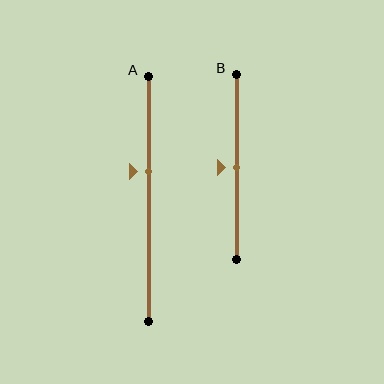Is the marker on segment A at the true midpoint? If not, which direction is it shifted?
No, the marker on segment A is shifted upward by about 11% of the segment length.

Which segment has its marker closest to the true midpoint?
Segment B has its marker closest to the true midpoint.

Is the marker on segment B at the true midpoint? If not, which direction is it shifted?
Yes, the marker on segment B is at the true midpoint.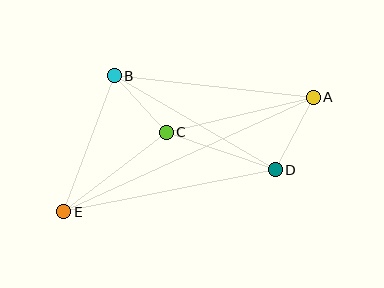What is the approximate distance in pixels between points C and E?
The distance between C and E is approximately 130 pixels.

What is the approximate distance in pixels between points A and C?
The distance between A and C is approximately 151 pixels.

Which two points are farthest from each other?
Points A and E are farthest from each other.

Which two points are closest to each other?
Points B and C are closest to each other.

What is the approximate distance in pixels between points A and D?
The distance between A and D is approximately 82 pixels.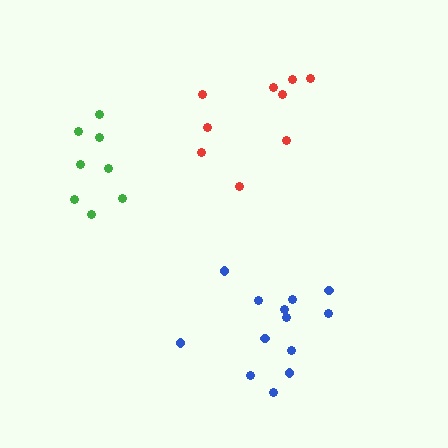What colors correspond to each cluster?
The clusters are colored: blue, green, red.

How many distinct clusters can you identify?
There are 3 distinct clusters.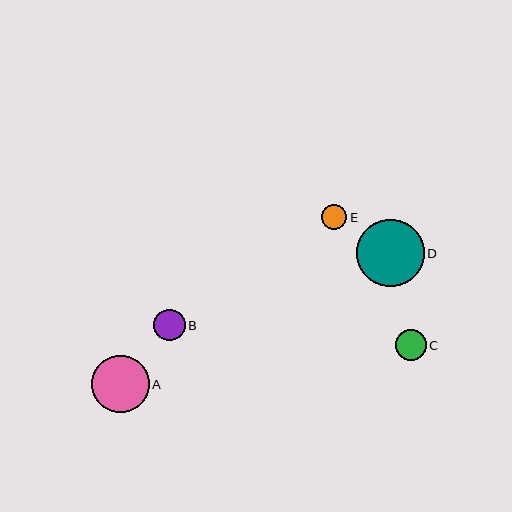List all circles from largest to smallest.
From largest to smallest: D, A, B, C, E.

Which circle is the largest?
Circle D is the largest with a size of approximately 68 pixels.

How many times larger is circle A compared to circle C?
Circle A is approximately 1.8 times the size of circle C.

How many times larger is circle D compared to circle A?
Circle D is approximately 1.2 times the size of circle A.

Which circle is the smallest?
Circle E is the smallest with a size of approximately 25 pixels.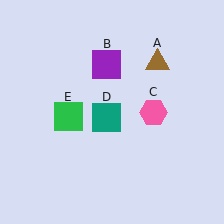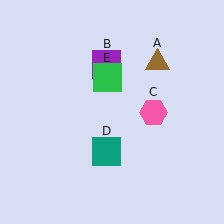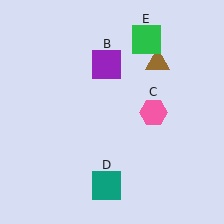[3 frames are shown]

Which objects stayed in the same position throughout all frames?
Brown triangle (object A) and purple square (object B) and pink hexagon (object C) remained stationary.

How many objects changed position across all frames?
2 objects changed position: teal square (object D), green square (object E).